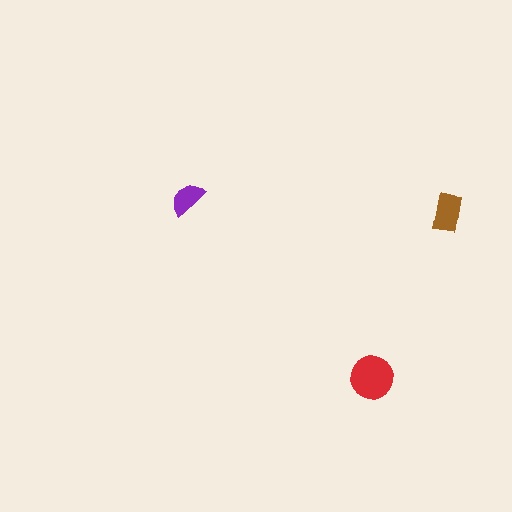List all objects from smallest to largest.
The purple semicircle, the brown rectangle, the red circle.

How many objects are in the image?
There are 3 objects in the image.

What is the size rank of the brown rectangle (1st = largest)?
2nd.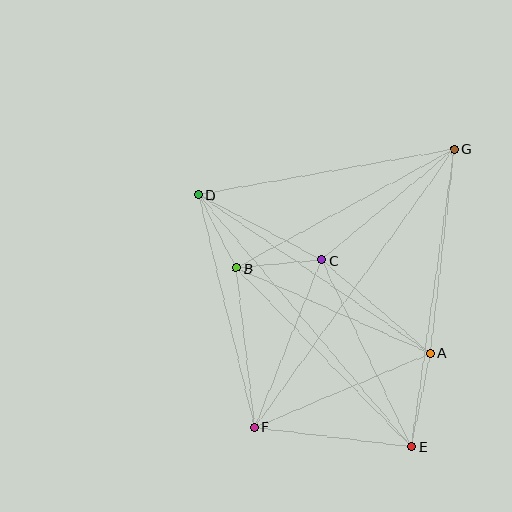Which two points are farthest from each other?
Points F and G are farthest from each other.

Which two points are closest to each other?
Points B and D are closest to each other.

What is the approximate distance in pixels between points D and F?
The distance between D and F is approximately 239 pixels.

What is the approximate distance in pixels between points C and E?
The distance between C and E is approximately 207 pixels.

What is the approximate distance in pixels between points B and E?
The distance between B and E is approximately 250 pixels.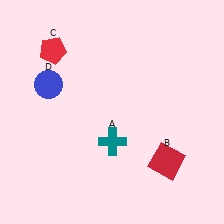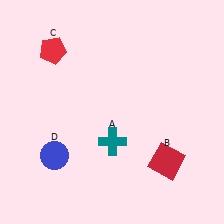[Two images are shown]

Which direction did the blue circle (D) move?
The blue circle (D) moved down.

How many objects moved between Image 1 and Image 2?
1 object moved between the two images.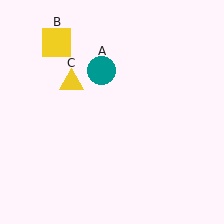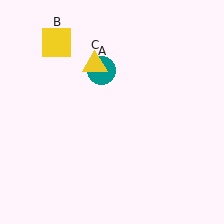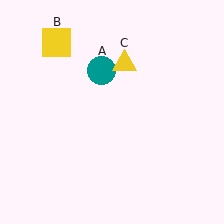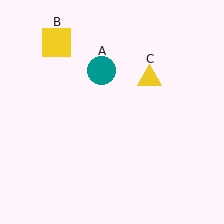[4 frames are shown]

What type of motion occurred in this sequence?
The yellow triangle (object C) rotated clockwise around the center of the scene.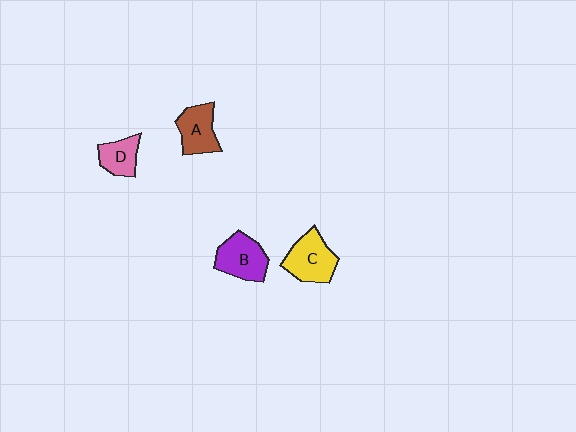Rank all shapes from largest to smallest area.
From largest to smallest: C (yellow), B (purple), A (brown), D (pink).